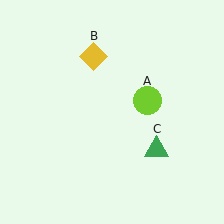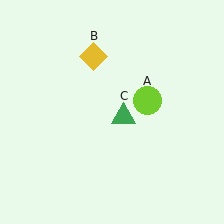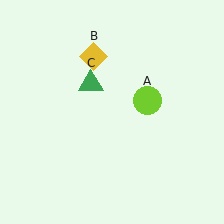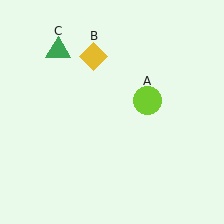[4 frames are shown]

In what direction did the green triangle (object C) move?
The green triangle (object C) moved up and to the left.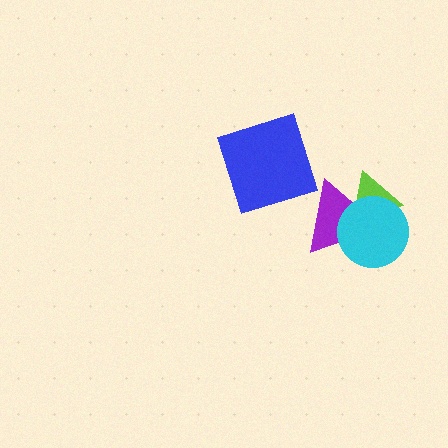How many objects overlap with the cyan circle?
2 objects overlap with the cyan circle.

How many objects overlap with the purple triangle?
2 objects overlap with the purple triangle.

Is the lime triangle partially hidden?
Yes, it is partially covered by another shape.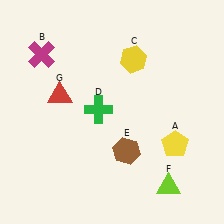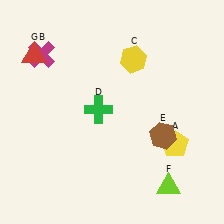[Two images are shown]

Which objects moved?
The objects that moved are: the brown hexagon (E), the red triangle (G).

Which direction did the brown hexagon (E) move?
The brown hexagon (E) moved right.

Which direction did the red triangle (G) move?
The red triangle (G) moved up.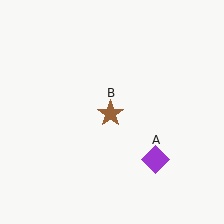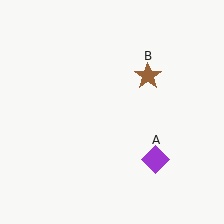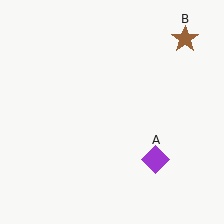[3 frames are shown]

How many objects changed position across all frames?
1 object changed position: brown star (object B).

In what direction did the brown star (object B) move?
The brown star (object B) moved up and to the right.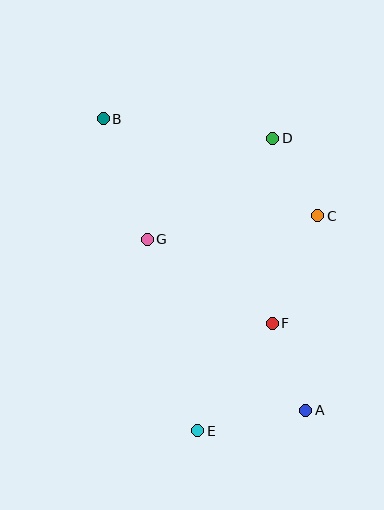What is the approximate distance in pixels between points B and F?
The distance between B and F is approximately 265 pixels.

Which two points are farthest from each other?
Points A and B are farthest from each other.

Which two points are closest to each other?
Points C and D are closest to each other.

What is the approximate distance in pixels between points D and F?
The distance between D and F is approximately 185 pixels.